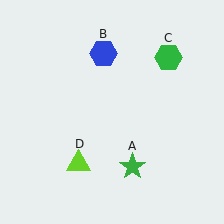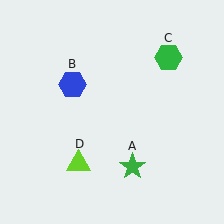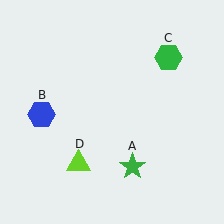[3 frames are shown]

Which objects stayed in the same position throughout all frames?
Green star (object A) and green hexagon (object C) and lime triangle (object D) remained stationary.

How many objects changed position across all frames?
1 object changed position: blue hexagon (object B).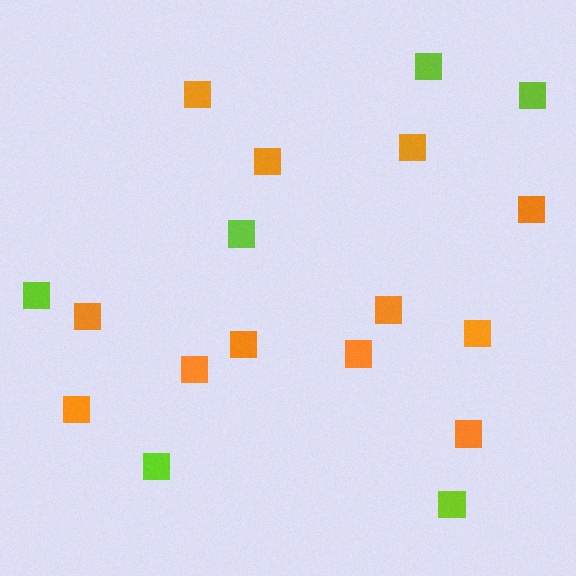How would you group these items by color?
There are 2 groups: one group of orange squares (12) and one group of lime squares (6).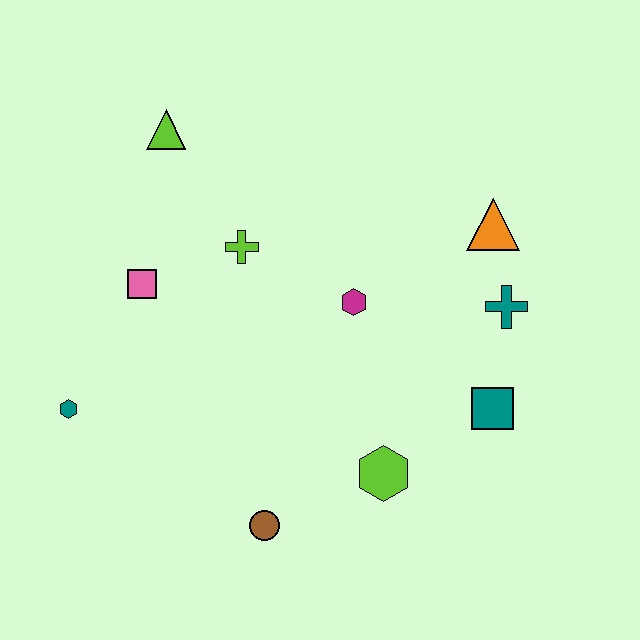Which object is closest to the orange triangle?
The teal cross is closest to the orange triangle.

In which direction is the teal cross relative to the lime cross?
The teal cross is to the right of the lime cross.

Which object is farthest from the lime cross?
The teal square is farthest from the lime cross.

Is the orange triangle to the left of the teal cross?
Yes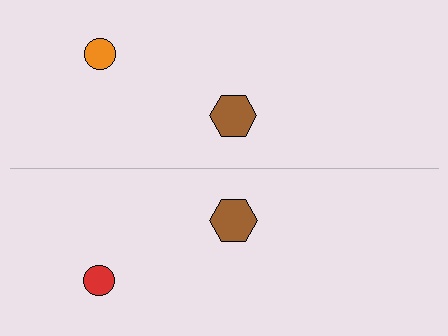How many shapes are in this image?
There are 4 shapes in this image.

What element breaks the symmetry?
The red circle on the bottom side breaks the symmetry — its mirror counterpart is orange.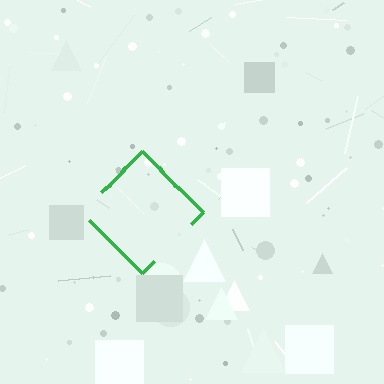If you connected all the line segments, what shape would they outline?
They would outline a diamond.